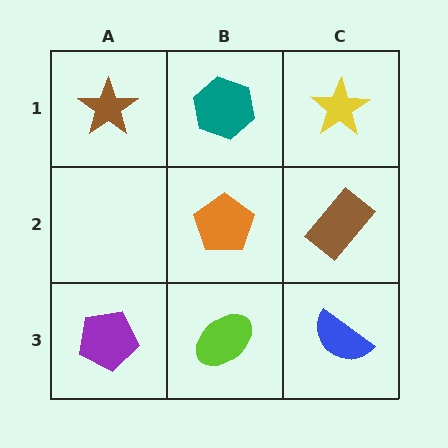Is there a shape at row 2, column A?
No, that cell is empty.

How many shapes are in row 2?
2 shapes.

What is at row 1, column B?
A teal hexagon.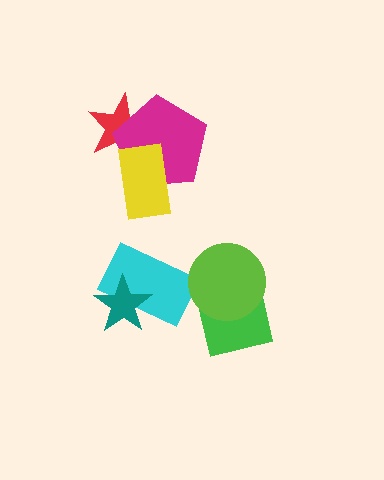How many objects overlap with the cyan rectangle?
1 object overlaps with the cyan rectangle.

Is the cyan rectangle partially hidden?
Yes, it is partially covered by another shape.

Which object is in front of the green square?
The lime circle is in front of the green square.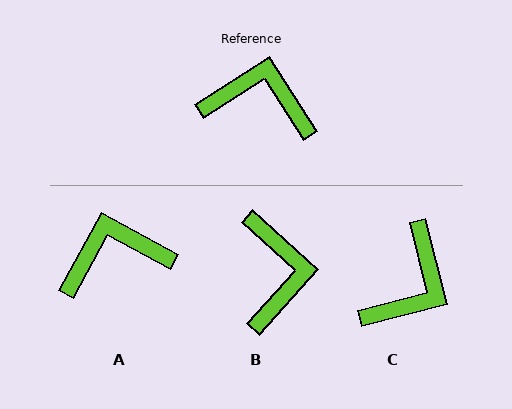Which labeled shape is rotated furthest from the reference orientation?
C, about 108 degrees away.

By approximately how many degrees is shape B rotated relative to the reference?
Approximately 75 degrees clockwise.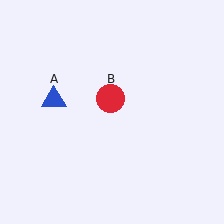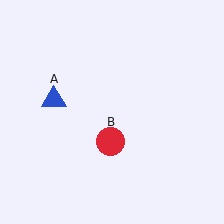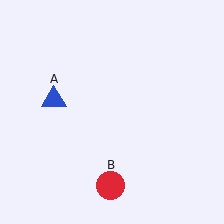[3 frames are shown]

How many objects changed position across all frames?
1 object changed position: red circle (object B).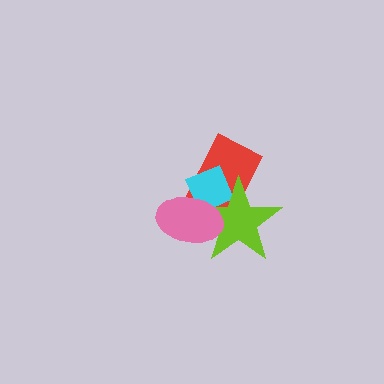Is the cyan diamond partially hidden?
Yes, it is partially covered by another shape.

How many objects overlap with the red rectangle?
3 objects overlap with the red rectangle.